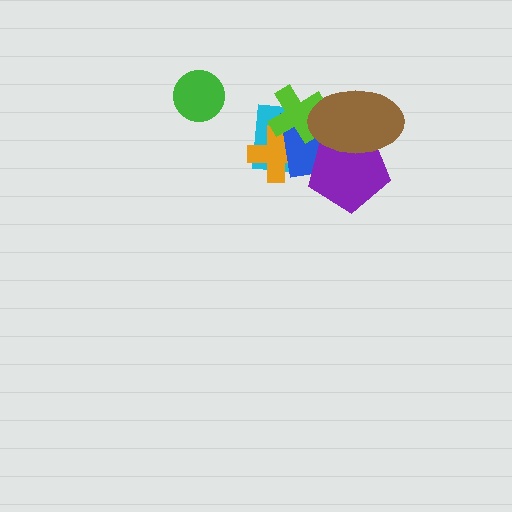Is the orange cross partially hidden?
Yes, it is partially covered by another shape.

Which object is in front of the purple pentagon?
The brown ellipse is in front of the purple pentagon.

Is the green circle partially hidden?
No, no other shape covers it.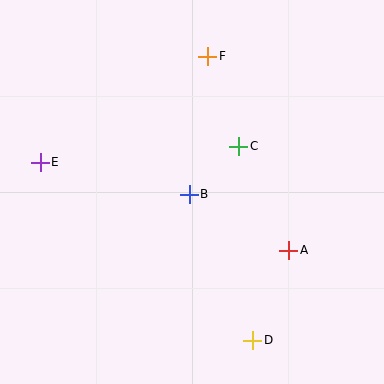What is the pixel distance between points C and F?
The distance between C and F is 95 pixels.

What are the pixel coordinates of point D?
Point D is at (253, 340).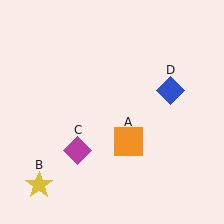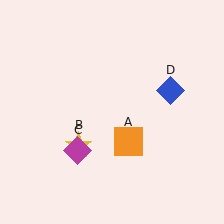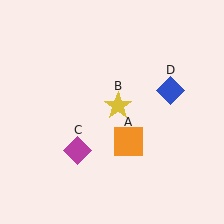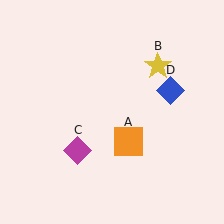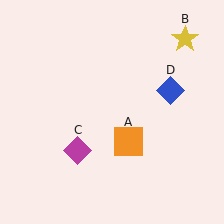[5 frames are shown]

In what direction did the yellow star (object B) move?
The yellow star (object B) moved up and to the right.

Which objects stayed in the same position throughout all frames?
Orange square (object A) and magenta diamond (object C) and blue diamond (object D) remained stationary.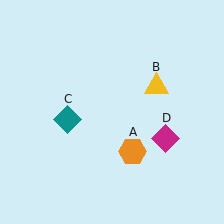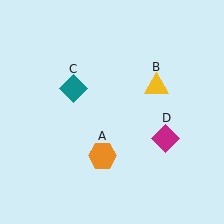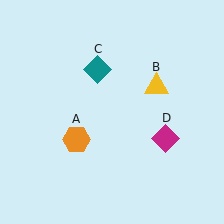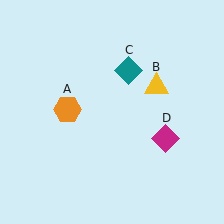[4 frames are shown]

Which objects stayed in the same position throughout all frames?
Yellow triangle (object B) and magenta diamond (object D) remained stationary.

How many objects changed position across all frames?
2 objects changed position: orange hexagon (object A), teal diamond (object C).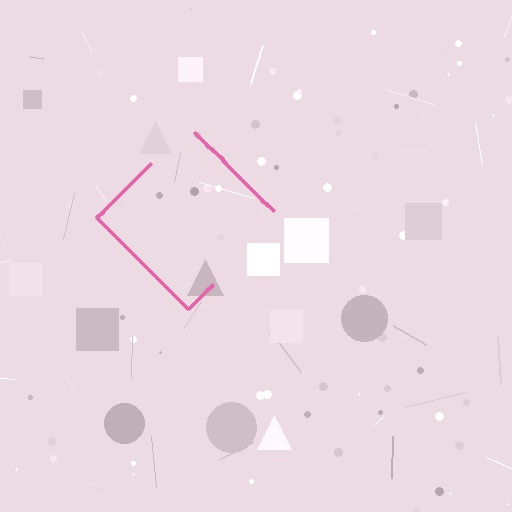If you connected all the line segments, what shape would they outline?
They would outline a diamond.